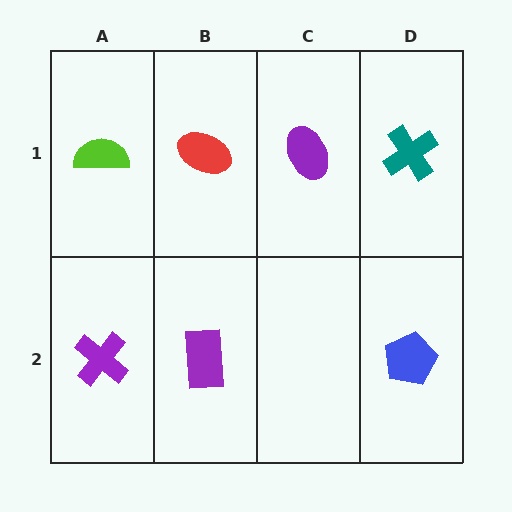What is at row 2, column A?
A purple cross.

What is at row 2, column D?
A blue pentagon.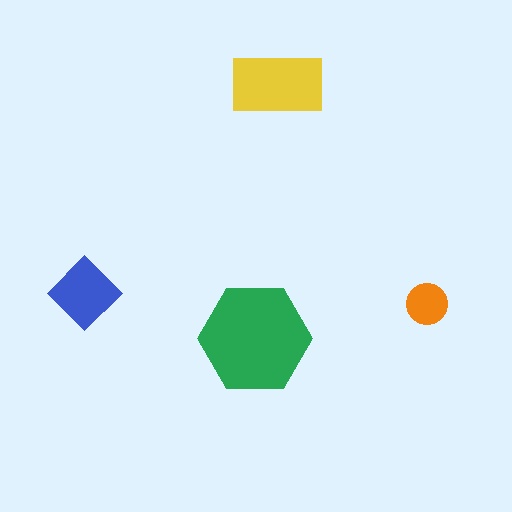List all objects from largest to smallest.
The green hexagon, the yellow rectangle, the blue diamond, the orange circle.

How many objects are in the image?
There are 4 objects in the image.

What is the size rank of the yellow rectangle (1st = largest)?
2nd.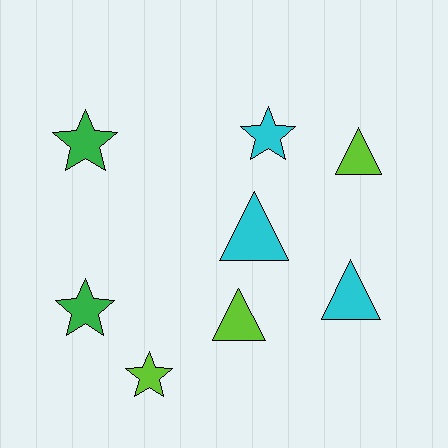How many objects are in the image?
There are 8 objects.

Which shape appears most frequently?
Star, with 4 objects.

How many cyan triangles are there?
There are 2 cyan triangles.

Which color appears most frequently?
Lime, with 3 objects.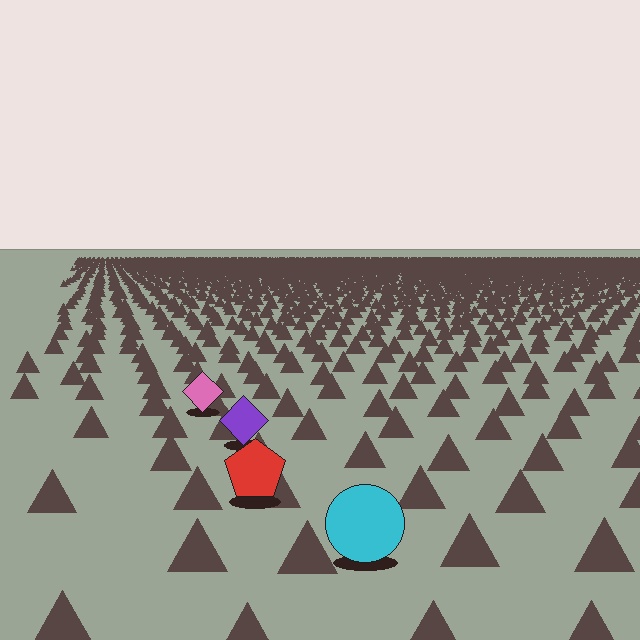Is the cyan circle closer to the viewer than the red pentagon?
Yes. The cyan circle is closer — you can tell from the texture gradient: the ground texture is coarser near it.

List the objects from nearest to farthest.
From nearest to farthest: the cyan circle, the red pentagon, the purple diamond, the pink diamond.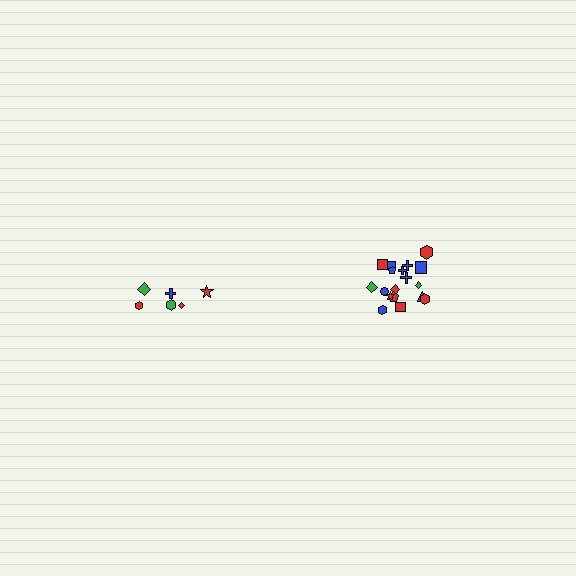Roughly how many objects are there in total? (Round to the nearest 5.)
Roughly 25 objects in total.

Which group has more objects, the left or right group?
The right group.